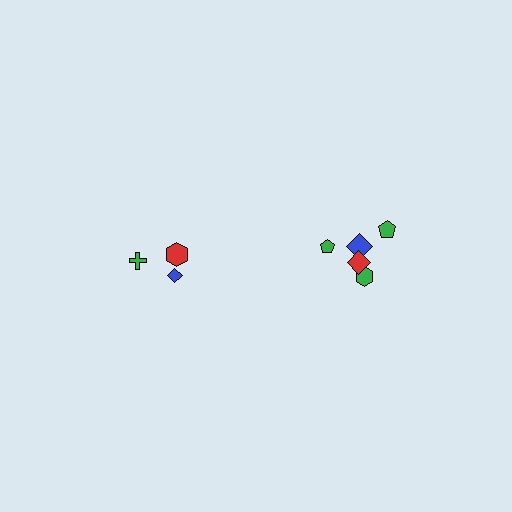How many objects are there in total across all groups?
There are 8 objects.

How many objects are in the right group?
There are 5 objects.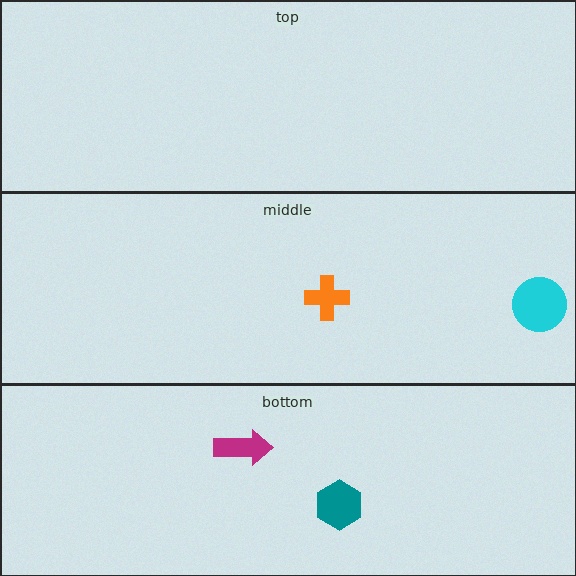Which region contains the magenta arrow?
The bottom region.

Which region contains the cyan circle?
The middle region.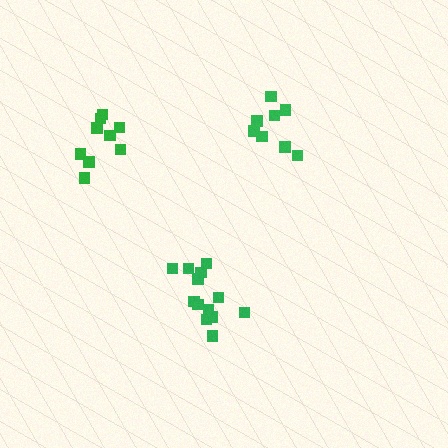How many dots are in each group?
Group 1: 13 dots, Group 2: 9 dots, Group 3: 8 dots (30 total).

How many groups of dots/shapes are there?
There are 3 groups.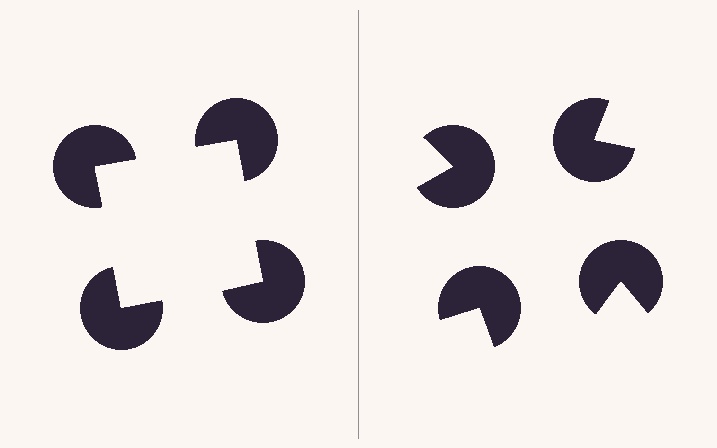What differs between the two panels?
The pac-man discs are positioned identically on both sides; only the wedge orientations differ. On the left they align to a square; on the right they are misaligned.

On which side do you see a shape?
An illusory square appears on the left side. On the right side the wedge cuts are rotated, so no coherent shape forms.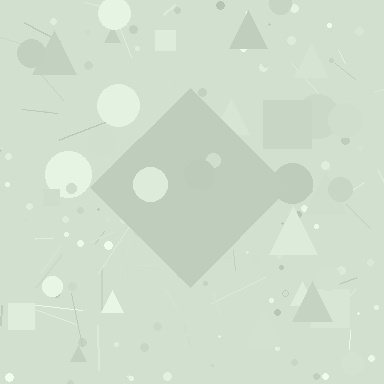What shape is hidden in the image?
A diamond is hidden in the image.